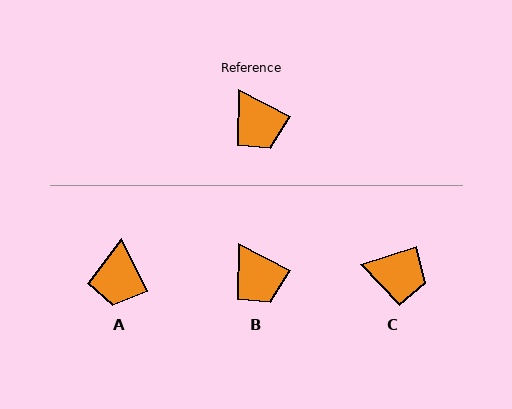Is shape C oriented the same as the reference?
No, it is off by about 45 degrees.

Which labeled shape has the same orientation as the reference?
B.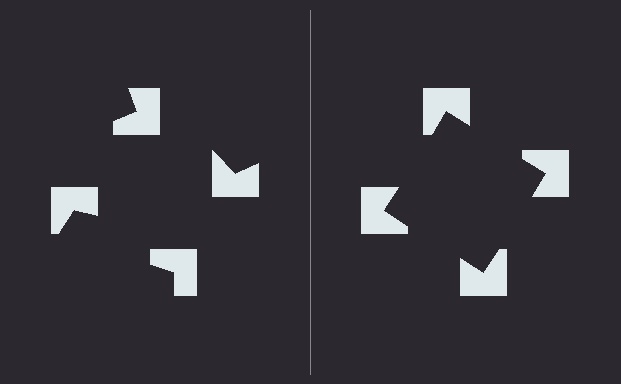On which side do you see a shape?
An illusory square appears on the right side. On the left side the wedge cuts are rotated, so no coherent shape forms.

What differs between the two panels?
The notched squares are positioned identically on both sides; only the wedge orientations differ. On the right they align to a square; on the left they are misaligned.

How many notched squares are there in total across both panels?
8 — 4 on each side.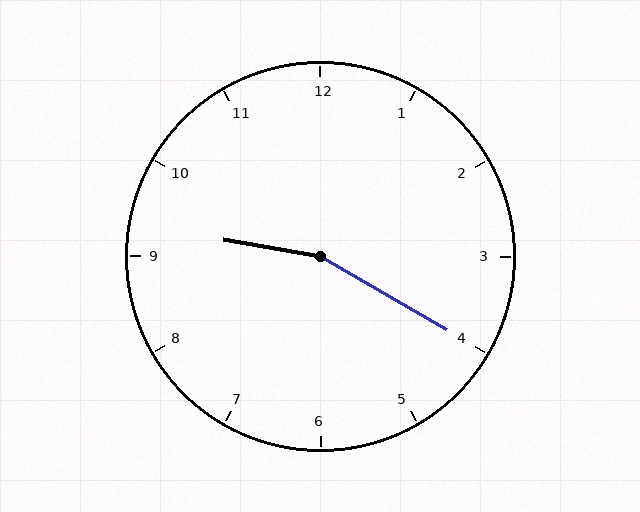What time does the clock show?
9:20.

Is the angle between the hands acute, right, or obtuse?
It is obtuse.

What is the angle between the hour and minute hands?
Approximately 160 degrees.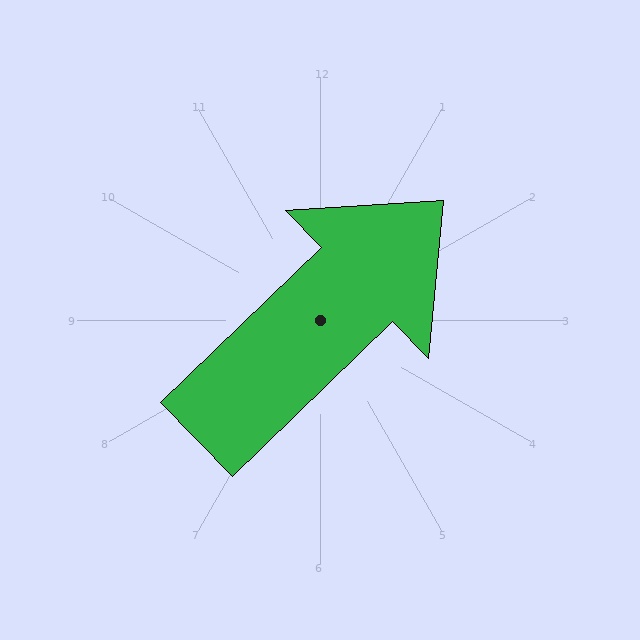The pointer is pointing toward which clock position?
Roughly 2 o'clock.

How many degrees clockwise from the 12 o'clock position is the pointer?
Approximately 46 degrees.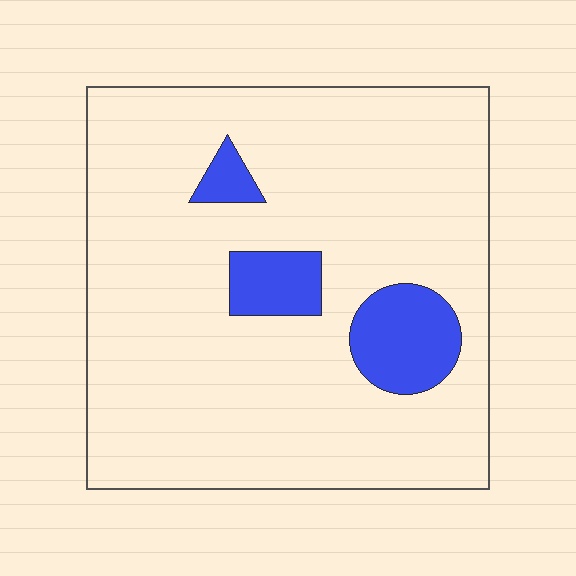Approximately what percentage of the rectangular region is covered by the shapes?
Approximately 10%.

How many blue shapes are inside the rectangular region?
3.